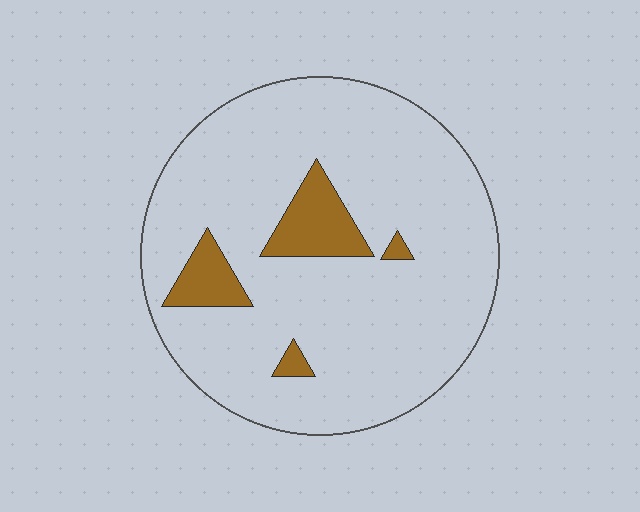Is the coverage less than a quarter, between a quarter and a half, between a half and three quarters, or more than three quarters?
Less than a quarter.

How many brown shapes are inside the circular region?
4.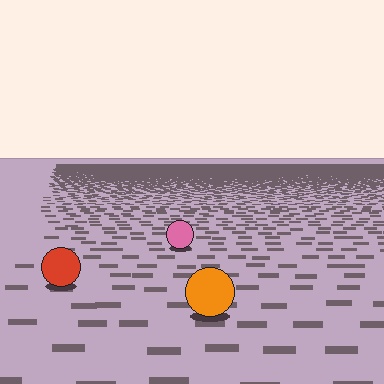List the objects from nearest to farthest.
From nearest to farthest: the orange circle, the red circle, the pink circle.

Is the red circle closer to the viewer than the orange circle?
No. The orange circle is closer — you can tell from the texture gradient: the ground texture is coarser near it.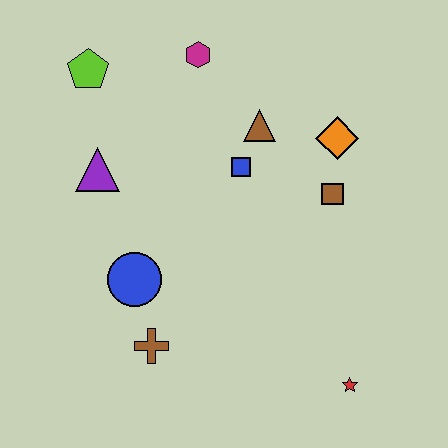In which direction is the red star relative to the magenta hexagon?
The red star is below the magenta hexagon.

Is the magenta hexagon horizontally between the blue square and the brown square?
No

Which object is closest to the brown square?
The orange diamond is closest to the brown square.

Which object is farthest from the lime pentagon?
The red star is farthest from the lime pentagon.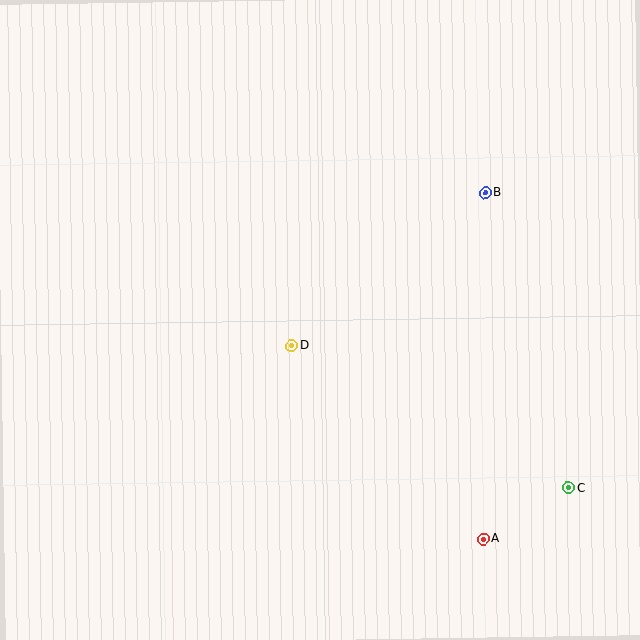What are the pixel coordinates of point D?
Point D is at (292, 346).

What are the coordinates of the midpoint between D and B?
The midpoint between D and B is at (389, 269).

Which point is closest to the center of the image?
Point D at (292, 346) is closest to the center.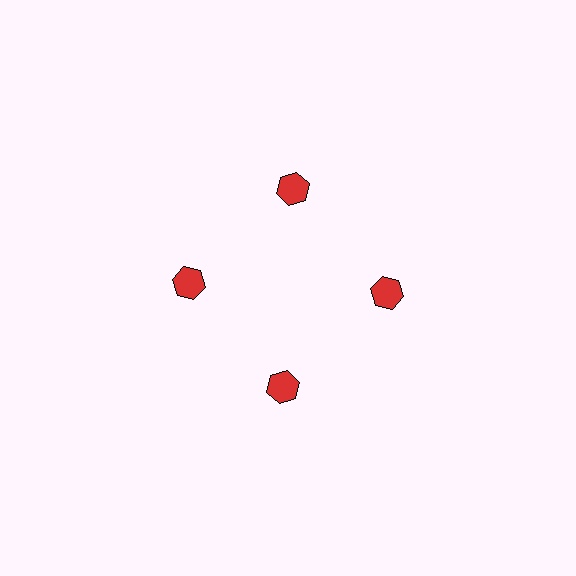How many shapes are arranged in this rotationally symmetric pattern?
There are 4 shapes, arranged in 4 groups of 1.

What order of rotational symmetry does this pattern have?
This pattern has 4-fold rotational symmetry.